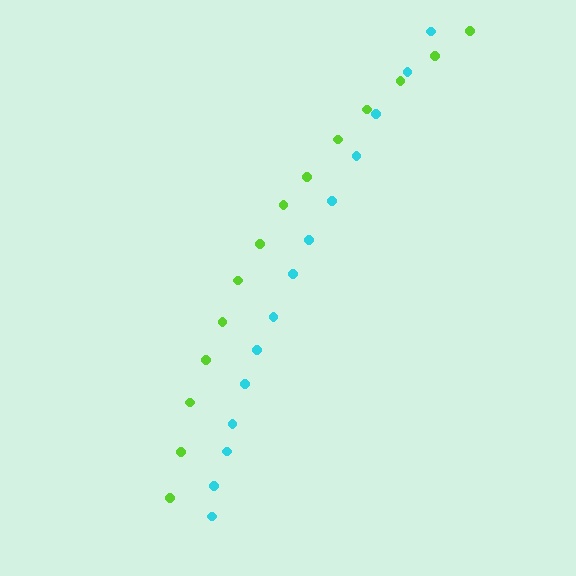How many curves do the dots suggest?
There are 2 distinct paths.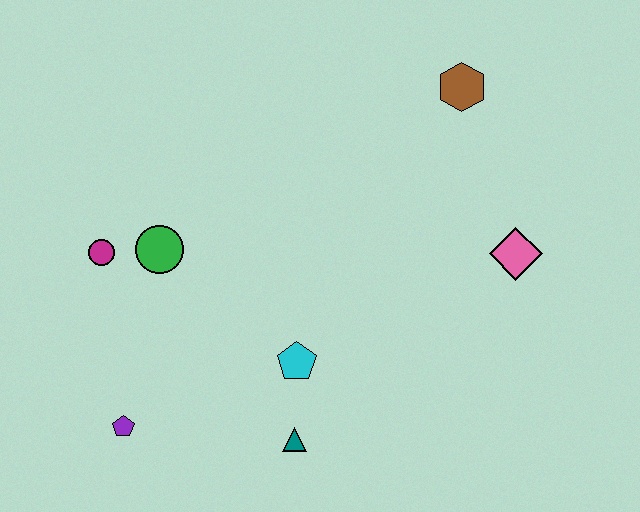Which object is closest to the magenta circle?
The green circle is closest to the magenta circle.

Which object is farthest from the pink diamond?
The purple pentagon is farthest from the pink diamond.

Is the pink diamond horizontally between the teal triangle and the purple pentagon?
No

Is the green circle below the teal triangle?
No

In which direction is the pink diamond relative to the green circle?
The pink diamond is to the right of the green circle.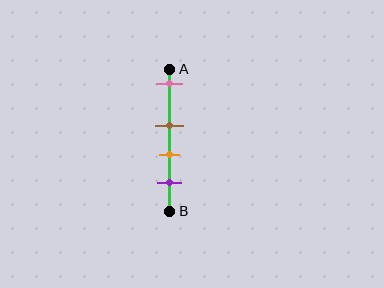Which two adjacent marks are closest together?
The brown and orange marks are the closest adjacent pair.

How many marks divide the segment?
There are 4 marks dividing the segment.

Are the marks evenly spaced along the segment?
No, the marks are not evenly spaced.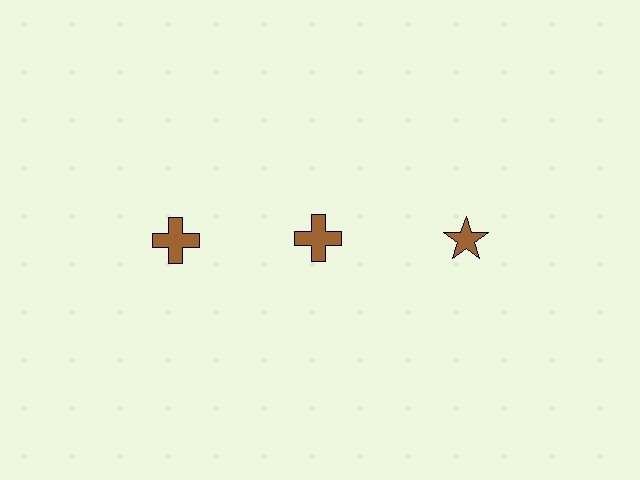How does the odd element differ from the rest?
It has a different shape: star instead of cross.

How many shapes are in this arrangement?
There are 3 shapes arranged in a grid pattern.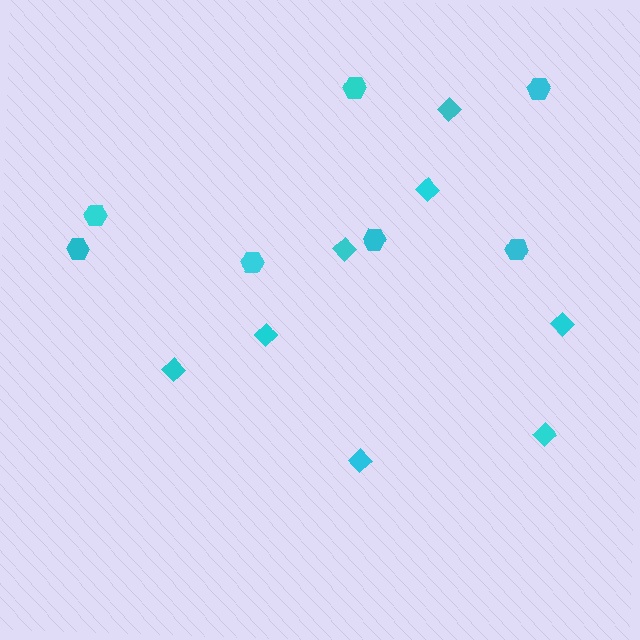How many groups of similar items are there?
There are 2 groups: one group of hexagons (7) and one group of diamonds (8).